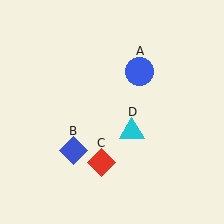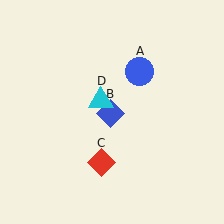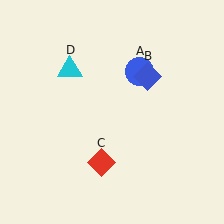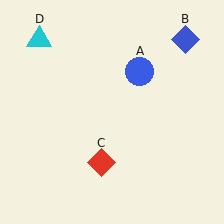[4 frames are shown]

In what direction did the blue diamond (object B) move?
The blue diamond (object B) moved up and to the right.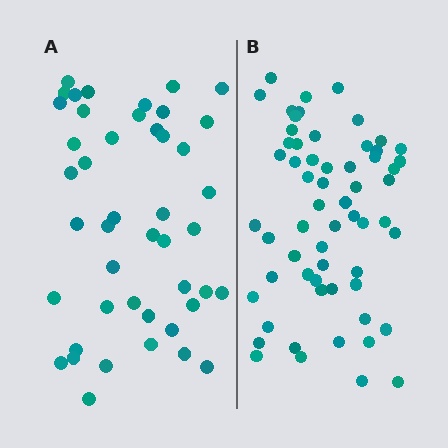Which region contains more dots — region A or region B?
Region B (the right region) has more dots.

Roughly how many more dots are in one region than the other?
Region B has approximately 15 more dots than region A.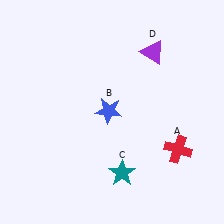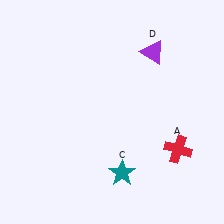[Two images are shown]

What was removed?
The blue star (B) was removed in Image 2.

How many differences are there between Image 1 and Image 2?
There is 1 difference between the two images.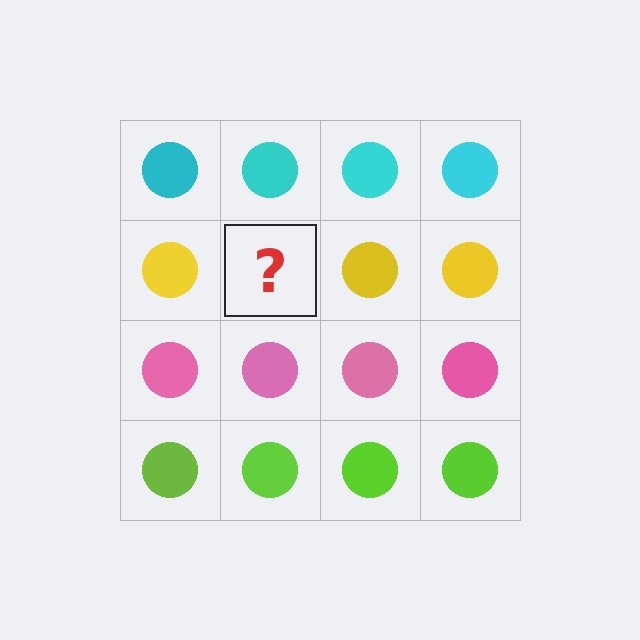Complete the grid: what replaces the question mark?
The question mark should be replaced with a yellow circle.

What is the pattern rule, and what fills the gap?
The rule is that each row has a consistent color. The gap should be filled with a yellow circle.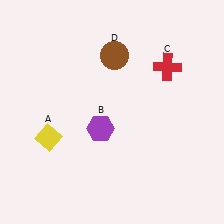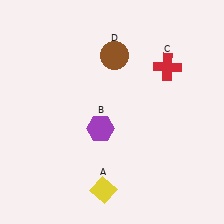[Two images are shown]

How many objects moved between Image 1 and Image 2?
1 object moved between the two images.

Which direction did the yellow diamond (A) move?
The yellow diamond (A) moved right.